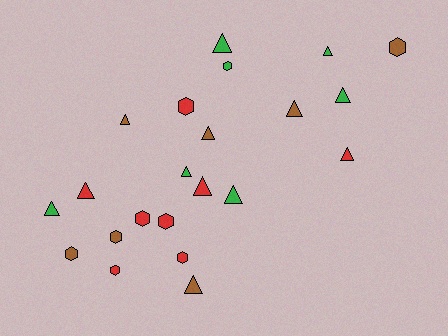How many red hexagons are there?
There are 5 red hexagons.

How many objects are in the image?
There are 22 objects.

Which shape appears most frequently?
Triangle, with 13 objects.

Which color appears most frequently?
Red, with 8 objects.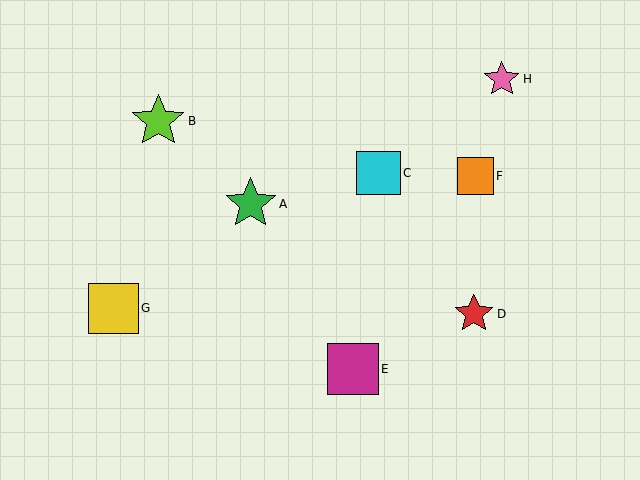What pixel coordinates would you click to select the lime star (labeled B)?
Click at (158, 121) to select the lime star B.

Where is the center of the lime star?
The center of the lime star is at (158, 121).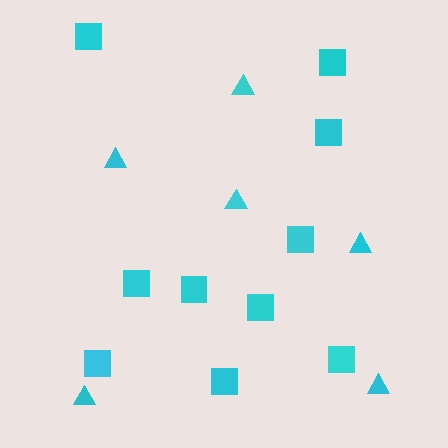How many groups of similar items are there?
There are 2 groups: one group of squares (10) and one group of triangles (6).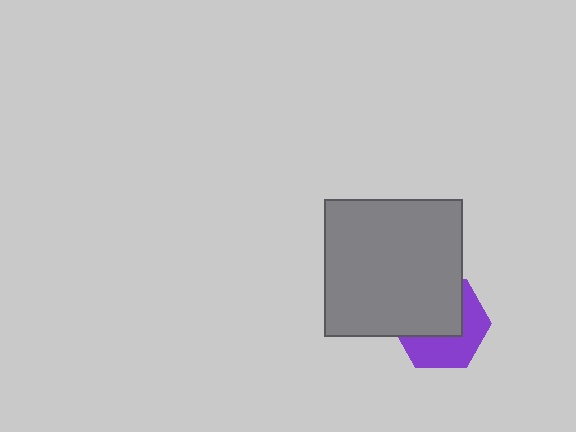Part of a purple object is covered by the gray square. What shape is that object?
It is a hexagon.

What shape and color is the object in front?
The object in front is a gray square.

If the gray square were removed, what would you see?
You would see the complete purple hexagon.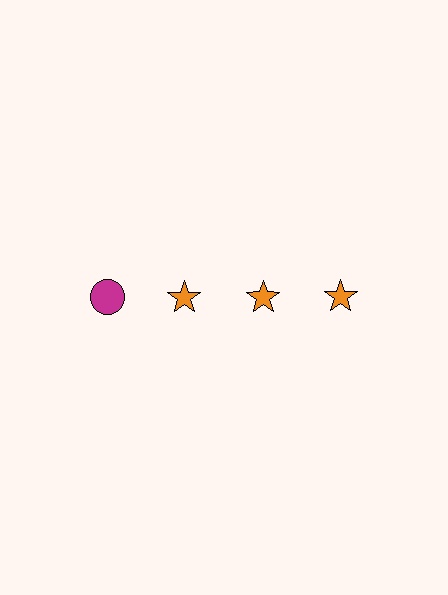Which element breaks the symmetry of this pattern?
The magenta circle in the top row, leftmost column breaks the symmetry. All other shapes are orange stars.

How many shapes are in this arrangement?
There are 4 shapes arranged in a grid pattern.